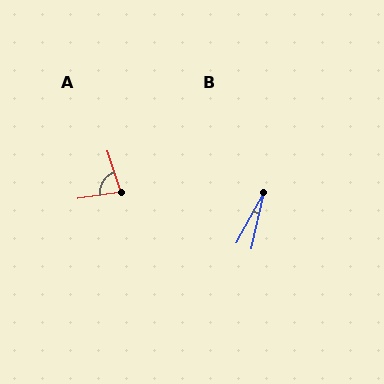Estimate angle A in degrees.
Approximately 81 degrees.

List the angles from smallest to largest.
B (17°), A (81°).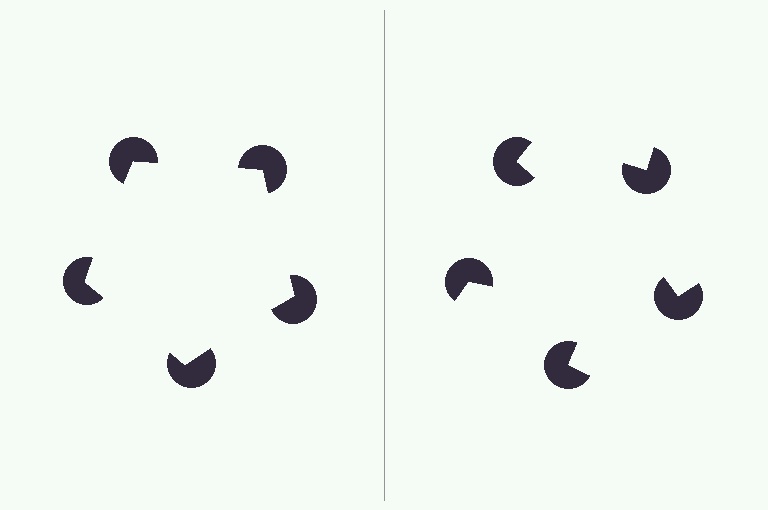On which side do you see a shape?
An illusory pentagon appears on the left side. On the right side the wedge cuts are rotated, so no coherent shape forms.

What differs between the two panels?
The pac-man discs are positioned identically on both sides; only the wedge orientations differ. On the left they align to a pentagon; on the right they are misaligned.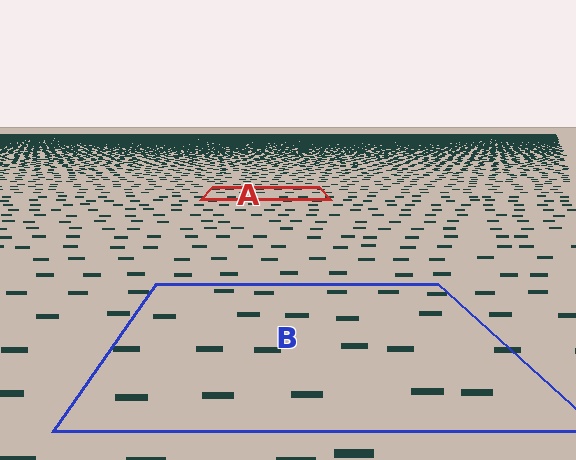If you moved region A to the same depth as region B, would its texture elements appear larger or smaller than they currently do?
They would appear larger. At a closer depth, the same texture elements are projected at a bigger on-screen size.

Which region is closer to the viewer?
Region B is closer. The texture elements there are larger and more spread out.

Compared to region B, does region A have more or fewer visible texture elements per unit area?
Region A has more texture elements per unit area — they are packed more densely because it is farther away.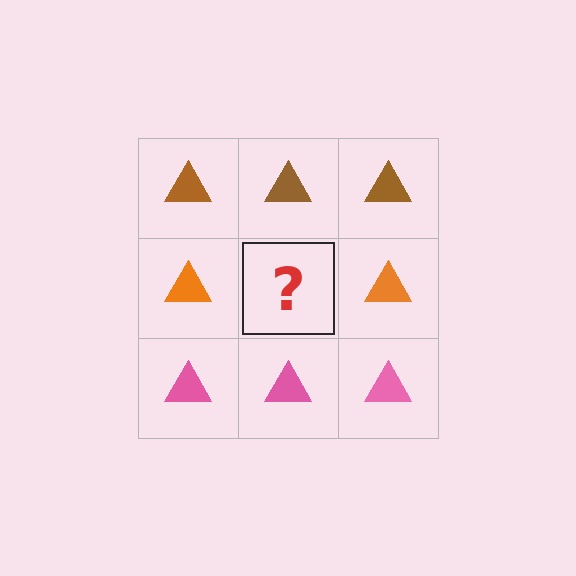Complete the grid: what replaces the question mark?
The question mark should be replaced with an orange triangle.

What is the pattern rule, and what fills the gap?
The rule is that each row has a consistent color. The gap should be filled with an orange triangle.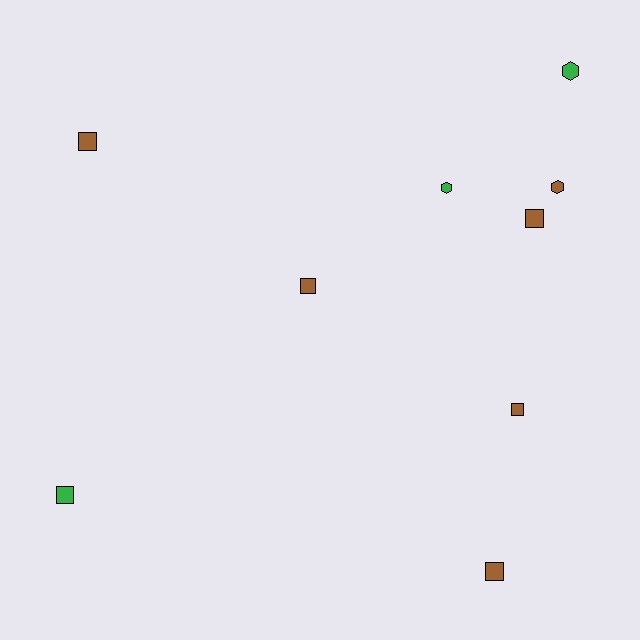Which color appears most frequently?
Brown, with 6 objects.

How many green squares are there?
There is 1 green square.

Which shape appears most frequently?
Square, with 6 objects.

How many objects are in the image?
There are 9 objects.